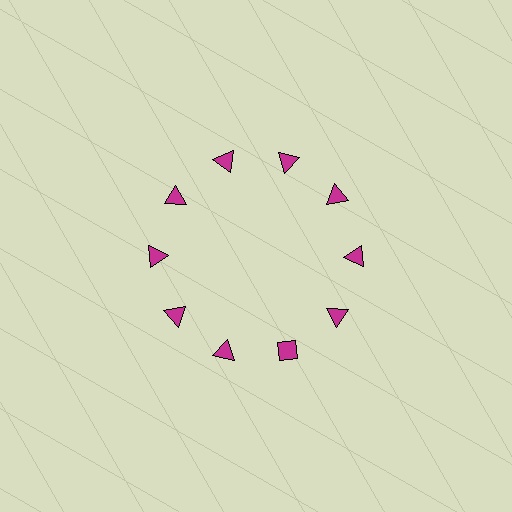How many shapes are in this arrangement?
There are 10 shapes arranged in a ring pattern.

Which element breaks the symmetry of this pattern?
The magenta diamond at roughly the 5 o'clock position breaks the symmetry. All other shapes are magenta triangles.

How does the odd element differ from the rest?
It has a different shape: diamond instead of triangle.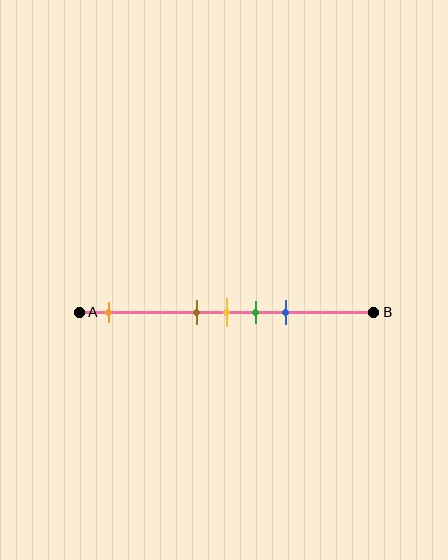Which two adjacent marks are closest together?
The brown and yellow marks are the closest adjacent pair.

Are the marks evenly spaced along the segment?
No, the marks are not evenly spaced.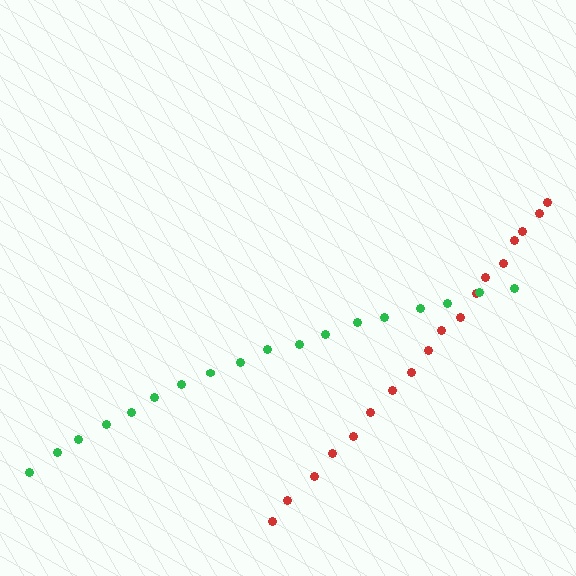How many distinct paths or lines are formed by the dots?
There are 2 distinct paths.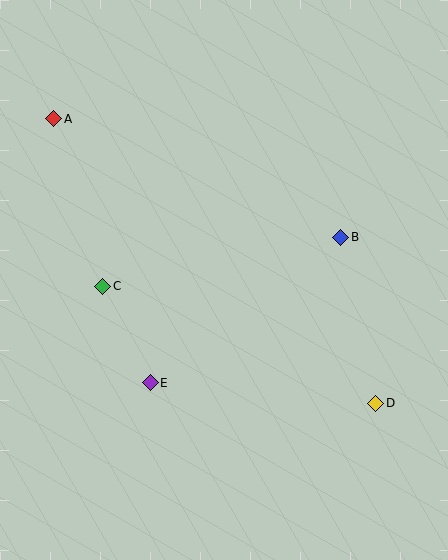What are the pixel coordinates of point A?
Point A is at (54, 119).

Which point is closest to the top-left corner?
Point A is closest to the top-left corner.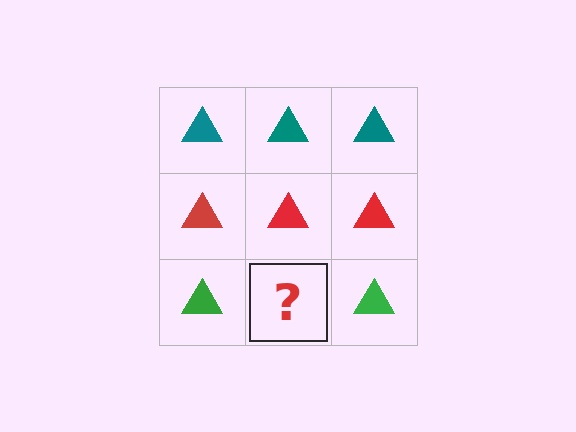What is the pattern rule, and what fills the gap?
The rule is that each row has a consistent color. The gap should be filled with a green triangle.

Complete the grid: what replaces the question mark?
The question mark should be replaced with a green triangle.